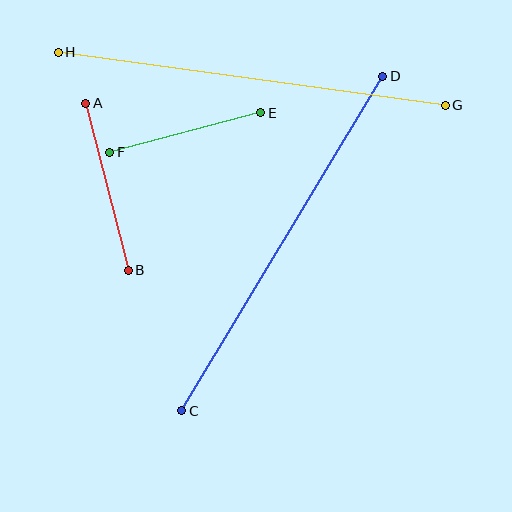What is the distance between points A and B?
The distance is approximately 172 pixels.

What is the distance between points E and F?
The distance is approximately 156 pixels.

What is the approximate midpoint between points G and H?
The midpoint is at approximately (252, 79) pixels.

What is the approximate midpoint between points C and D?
The midpoint is at approximately (282, 243) pixels.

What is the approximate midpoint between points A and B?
The midpoint is at approximately (107, 187) pixels.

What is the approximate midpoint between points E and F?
The midpoint is at approximately (185, 133) pixels.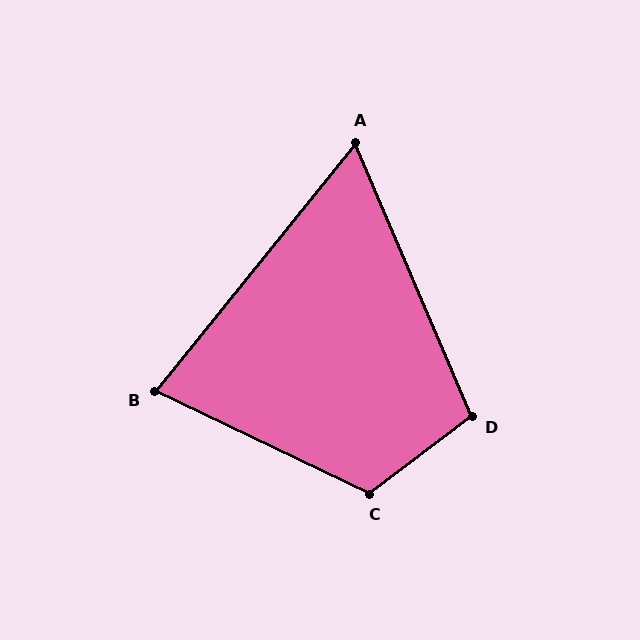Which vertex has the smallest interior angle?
A, at approximately 62 degrees.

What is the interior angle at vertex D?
Approximately 104 degrees (obtuse).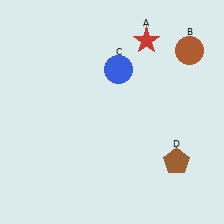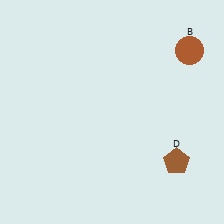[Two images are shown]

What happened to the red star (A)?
The red star (A) was removed in Image 2. It was in the top-right area of Image 1.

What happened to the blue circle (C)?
The blue circle (C) was removed in Image 2. It was in the top-right area of Image 1.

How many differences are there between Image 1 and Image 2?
There are 2 differences between the two images.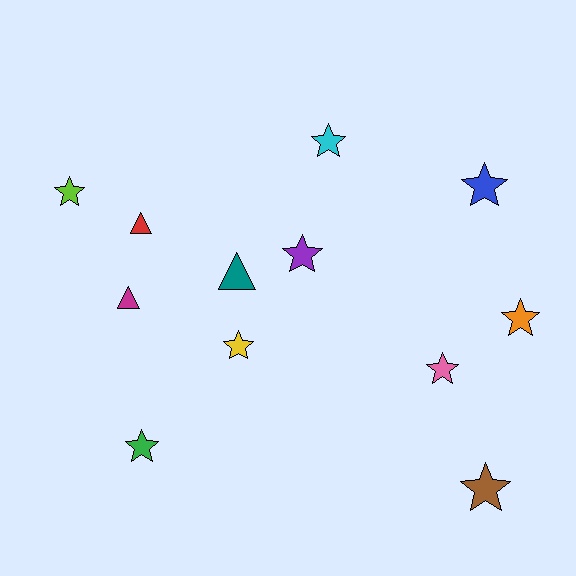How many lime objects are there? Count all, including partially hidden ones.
There is 1 lime object.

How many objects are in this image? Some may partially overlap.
There are 12 objects.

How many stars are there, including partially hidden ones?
There are 9 stars.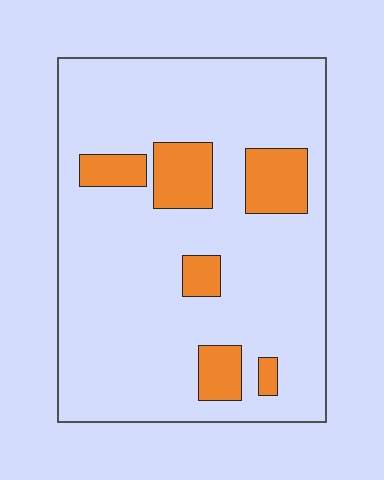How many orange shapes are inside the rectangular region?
6.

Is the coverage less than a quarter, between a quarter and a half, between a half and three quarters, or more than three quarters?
Less than a quarter.